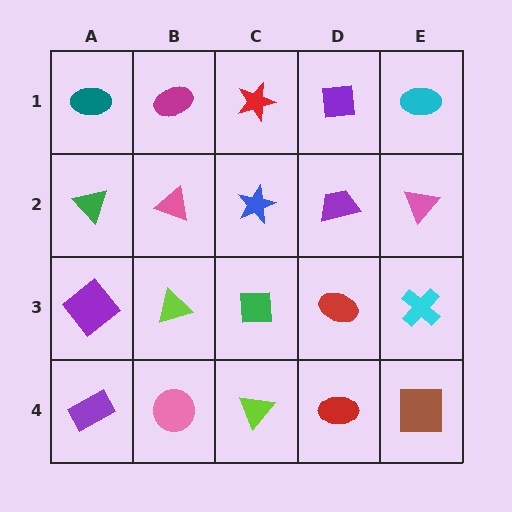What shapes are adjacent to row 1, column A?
A green triangle (row 2, column A), a magenta ellipse (row 1, column B).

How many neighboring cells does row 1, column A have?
2.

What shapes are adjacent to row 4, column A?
A purple diamond (row 3, column A), a pink circle (row 4, column B).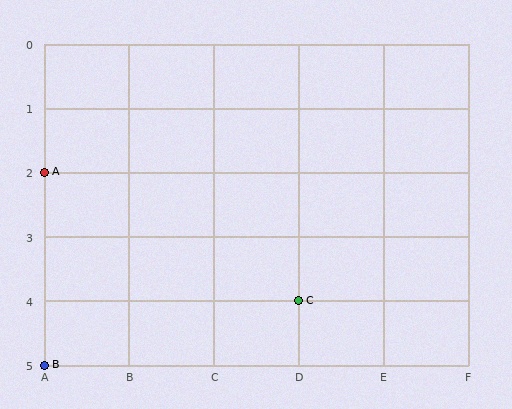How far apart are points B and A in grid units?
Points B and A are 3 rows apart.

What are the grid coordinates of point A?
Point A is at grid coordinates (A, 2).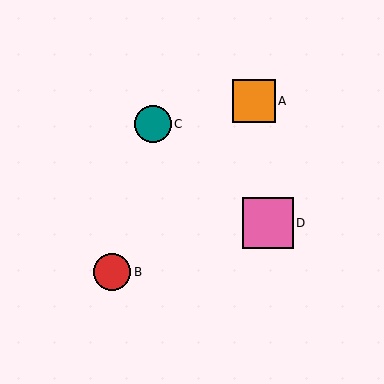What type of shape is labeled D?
Shape D is a pink square.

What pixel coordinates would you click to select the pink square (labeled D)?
Click at (268, 223) to select the pink square D.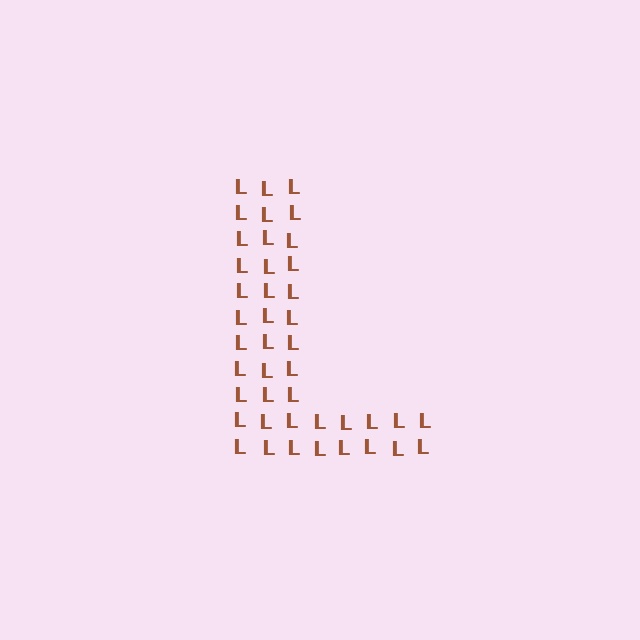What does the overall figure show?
The overall figure shows the letter L.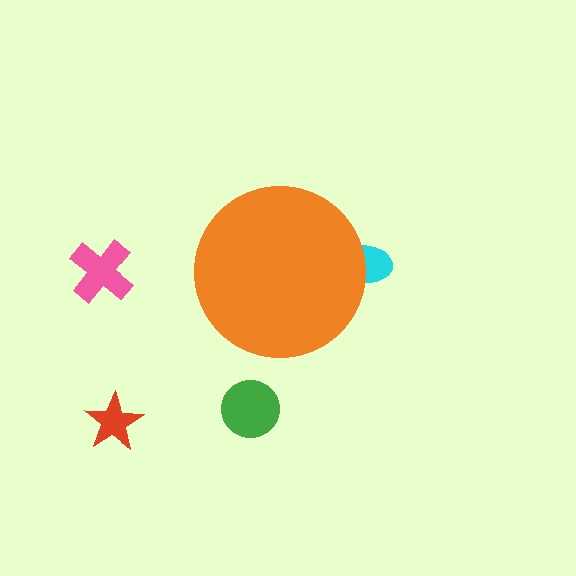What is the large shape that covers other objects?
An orange circle.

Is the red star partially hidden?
No, the red star is fully visible.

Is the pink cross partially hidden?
No, the pink cross is fully visible.